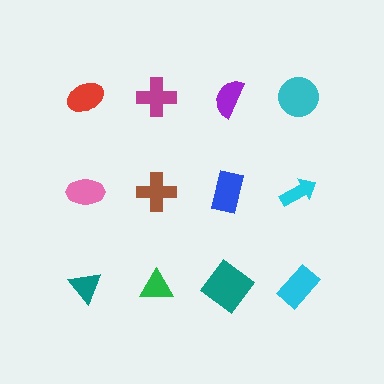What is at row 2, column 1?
A pink ellipse.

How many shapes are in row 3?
4 shapes.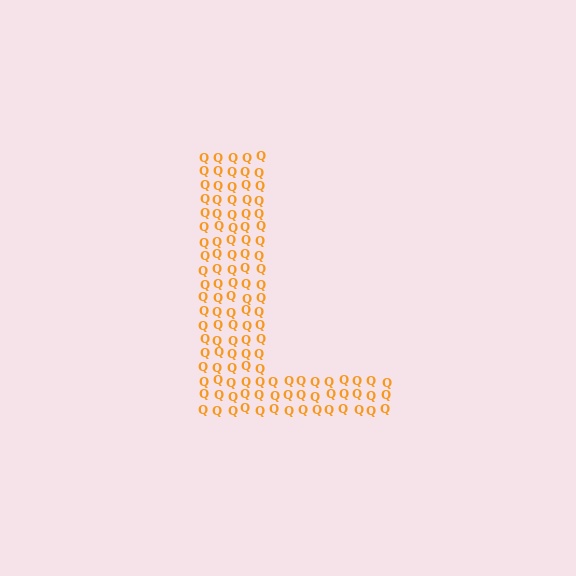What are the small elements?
The small elements are letter Q's.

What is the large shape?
The large shape is the letter L.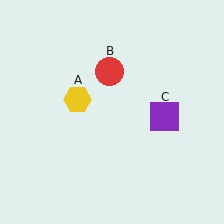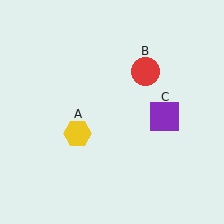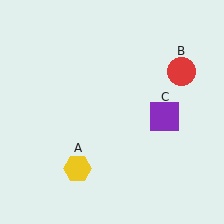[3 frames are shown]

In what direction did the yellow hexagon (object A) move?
The yellow hexagon (object A) moved down.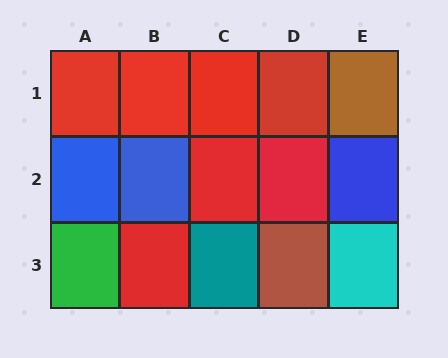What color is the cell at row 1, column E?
Brown.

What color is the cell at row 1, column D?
Red.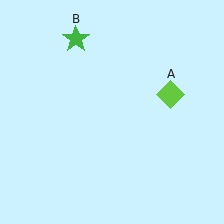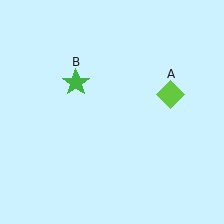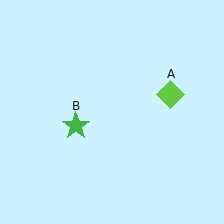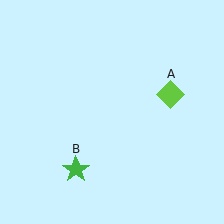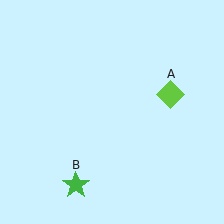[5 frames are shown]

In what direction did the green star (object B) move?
The green star (object B) moved down.